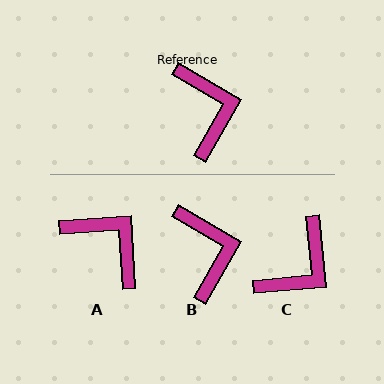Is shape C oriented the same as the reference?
No, it is off by about 55 degrees.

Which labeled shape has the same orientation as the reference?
B.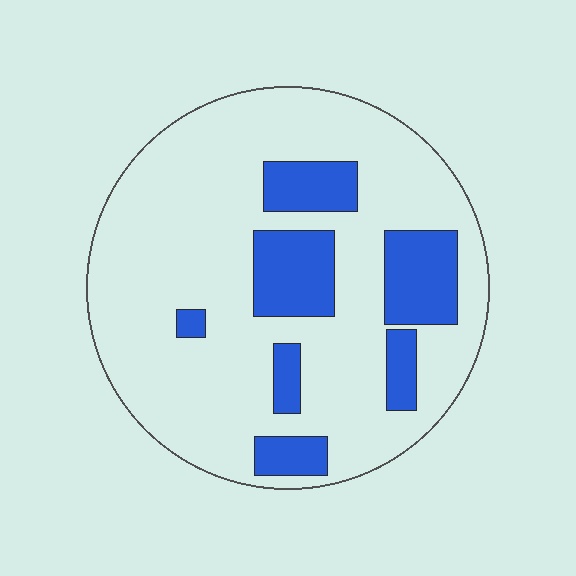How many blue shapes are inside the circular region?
7.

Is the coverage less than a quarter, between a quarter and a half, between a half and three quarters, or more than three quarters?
Less than a quarter.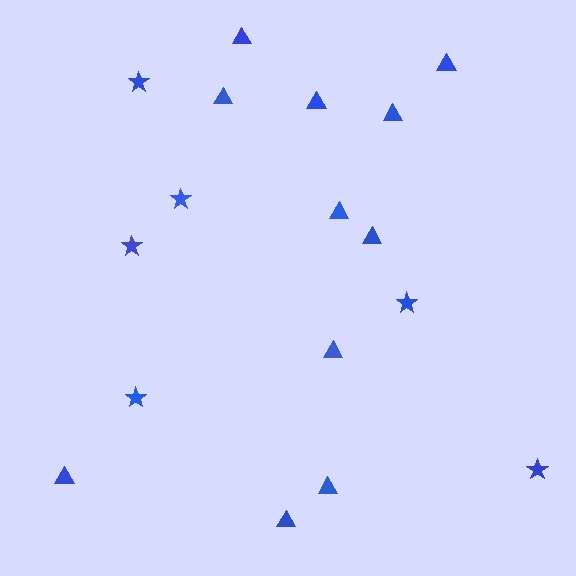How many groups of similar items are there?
There are 2 groups: one group of triangles (11) and one group of stars (6).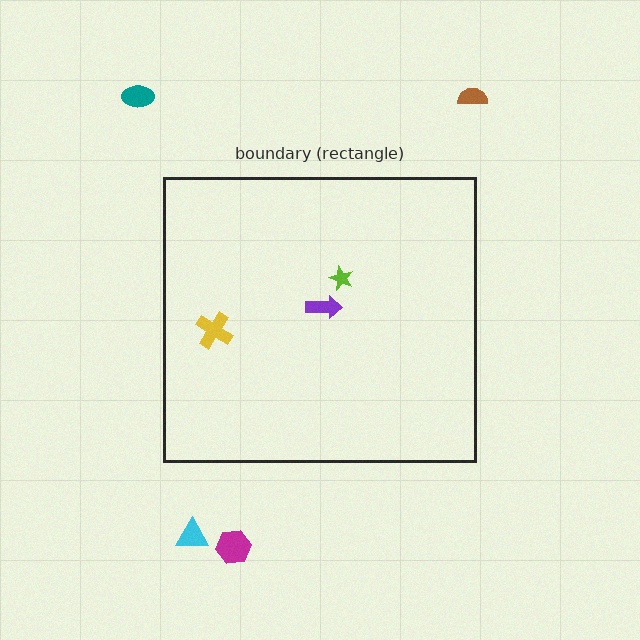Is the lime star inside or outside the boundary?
Inside.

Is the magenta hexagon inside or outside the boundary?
Outside.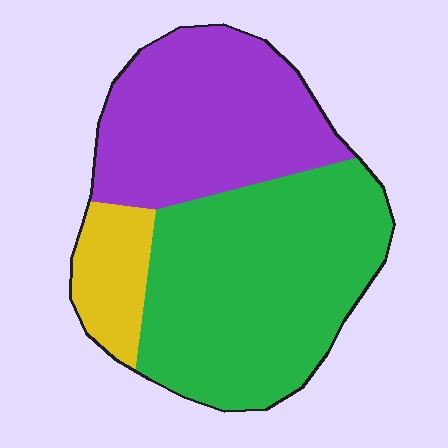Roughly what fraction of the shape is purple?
Purple takes up about three eighths (3/8) of the shape.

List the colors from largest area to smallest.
From largest to smallest: green, purple, yellow.